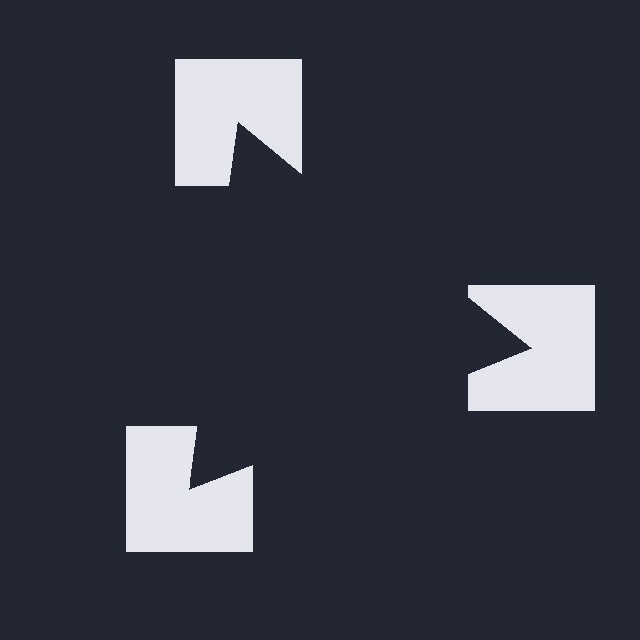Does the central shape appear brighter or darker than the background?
It typically appears slightly darker than the background, even though no actual brightness change is drawn.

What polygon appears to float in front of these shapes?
An illusory triangle — its edges are inferred from the aligned wedge cuts in the notched squares, not physically drawn.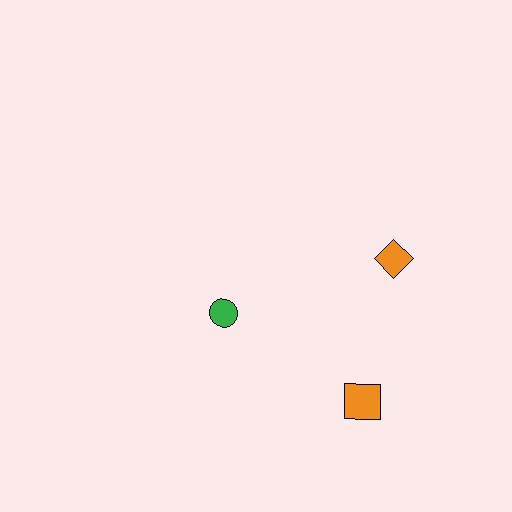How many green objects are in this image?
There is 1 green object.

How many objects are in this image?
There are 3 objects.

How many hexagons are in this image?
There are no hexagons.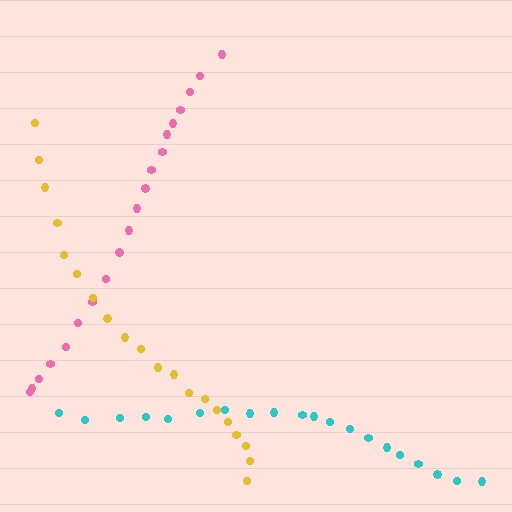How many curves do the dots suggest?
There are 3 distinct paths.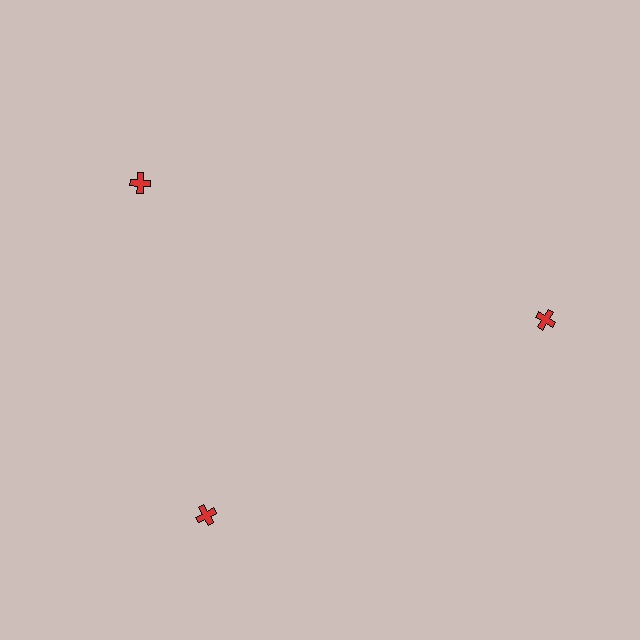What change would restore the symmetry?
The symmetry would be restored by rotating it back into even spacing with its neighbors so that all 3 crosses sit at equal angles and equal distance from the center.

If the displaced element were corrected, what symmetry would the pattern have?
It would have 3-fold rotational symmetry — the pattern would map onto itself every 120 degrees.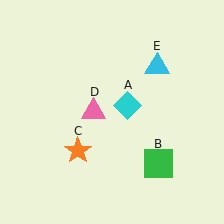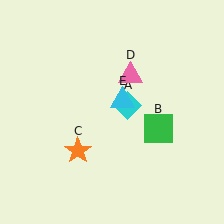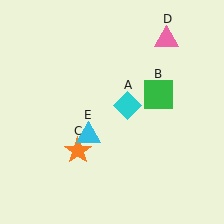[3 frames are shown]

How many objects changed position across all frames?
3 objects changed position: green square (object B), pink triangle (object D), cyan triangle (object E).